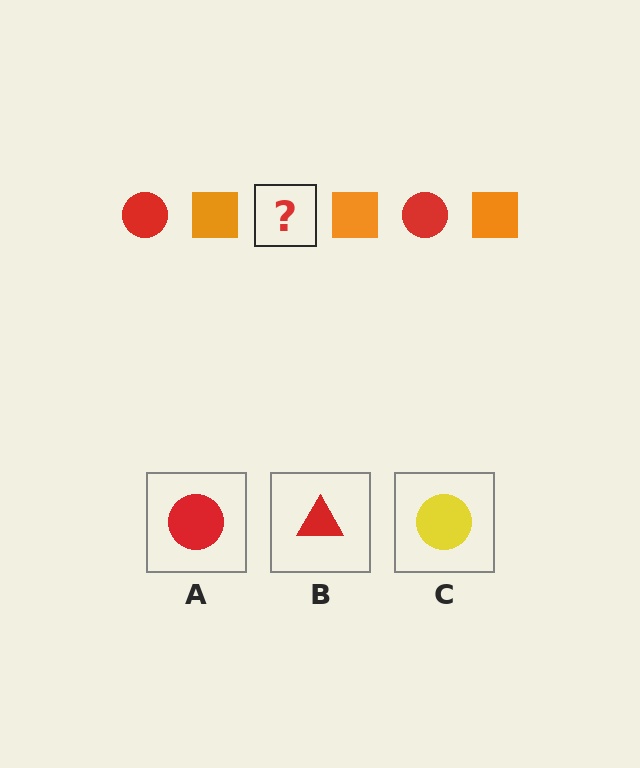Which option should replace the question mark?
Option A.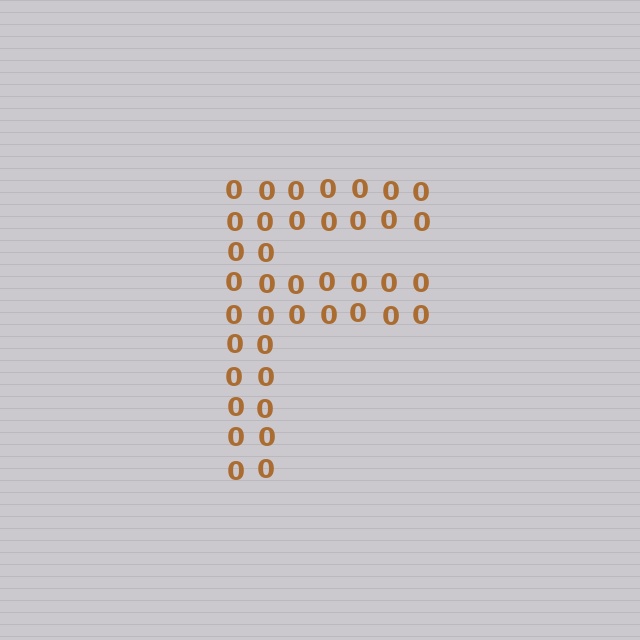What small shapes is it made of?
It is made of small digit 0's.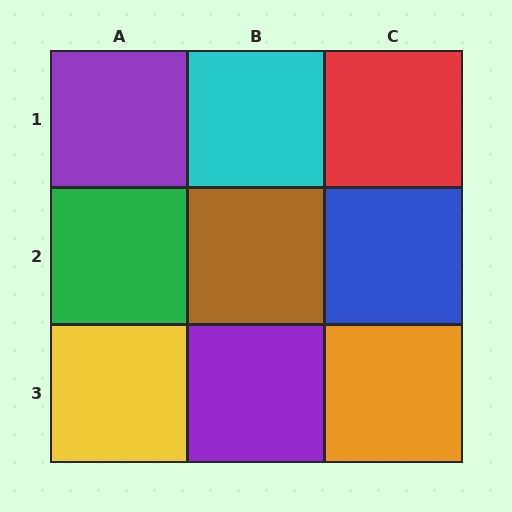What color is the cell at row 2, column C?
Blue.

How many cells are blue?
1 cell is blue.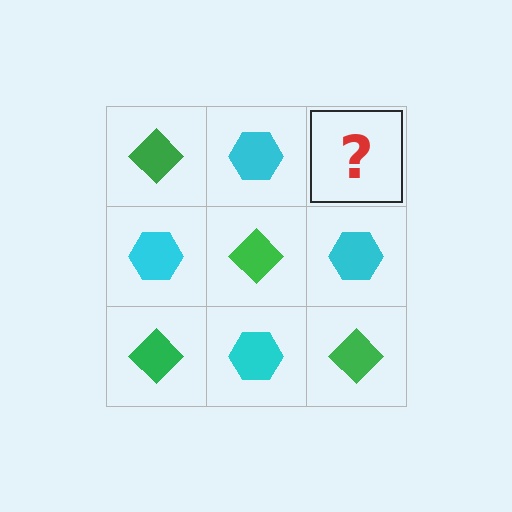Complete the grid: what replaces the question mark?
The question mark should be replaced with a green diamond.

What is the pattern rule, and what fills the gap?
The rule is that it alternates green diamond and cyan hexagon in a checkerboard pattern. The gap should be filled with a green diamond.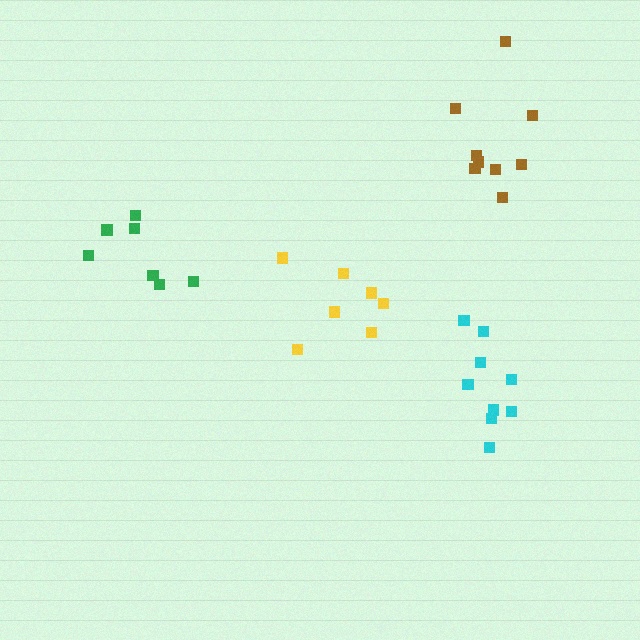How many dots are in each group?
Group 1: 9 dots, Group 2: 7 dots, Group 3: 7 dots, Group 4: 9 dots (32 total).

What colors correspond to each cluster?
The clusters are colored: brown, yellow, green, cyan.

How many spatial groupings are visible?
There are 4 spatial groupings.